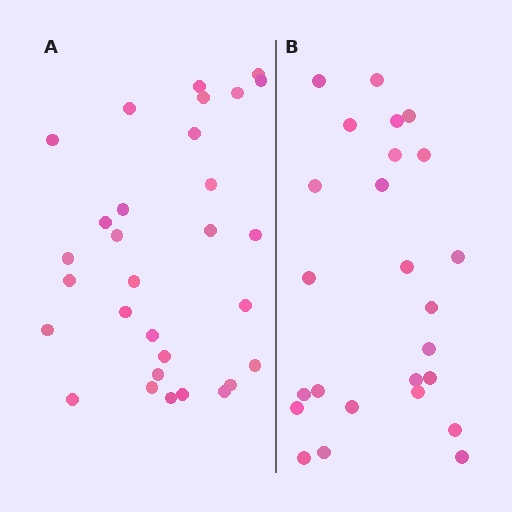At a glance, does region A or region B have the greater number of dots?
Region A (the left region) has more dots.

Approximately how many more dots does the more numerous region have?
Region A has about 5 more dots than region B.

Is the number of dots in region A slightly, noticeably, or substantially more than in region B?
Region A has only slightly more — the two regions are fairly close. The ratio is roughly 1.2 to 1.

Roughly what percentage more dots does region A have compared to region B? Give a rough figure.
About 20% more.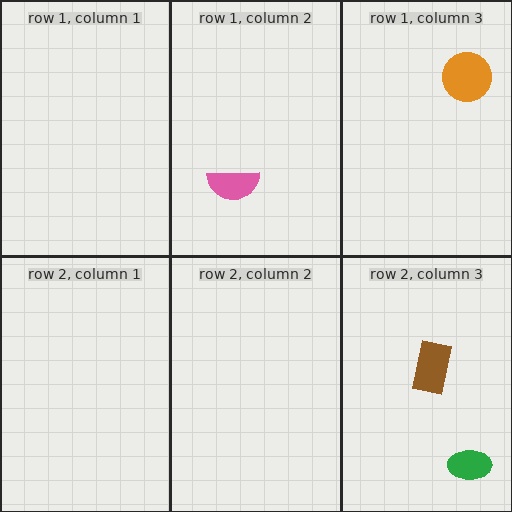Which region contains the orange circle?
The row 1, column 3 region.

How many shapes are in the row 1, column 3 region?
1.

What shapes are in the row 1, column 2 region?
The pink semicircle.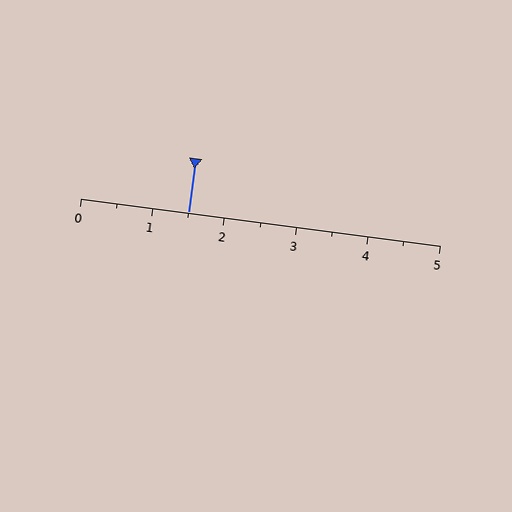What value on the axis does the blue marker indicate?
The marker indicates approximately 1.5.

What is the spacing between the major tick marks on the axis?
The major ticks are spaced 1 apart.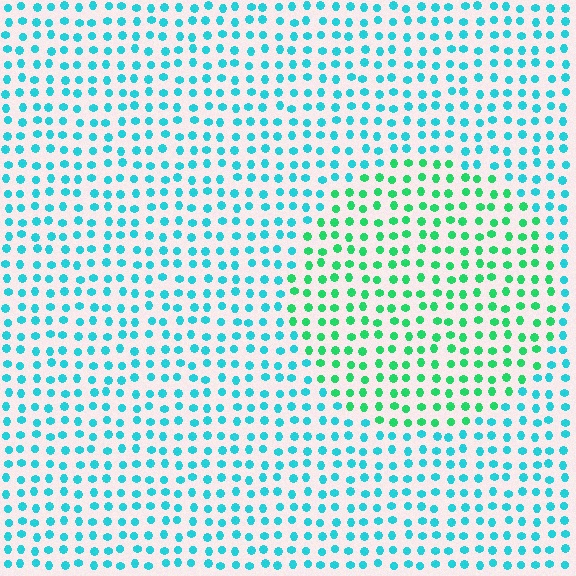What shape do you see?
I see a circle.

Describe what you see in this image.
The image is filled with small cyan elements in a uniform arrangement. A circle-shaped region is visible where the elements are tinted to a slightly different hue, forming a subtle color boundary.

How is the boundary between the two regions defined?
The boundary is defined purely by a slight shift in hue (about 41 degrees). Spacing, size, and orientation are identical on both sides.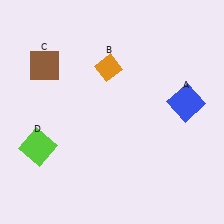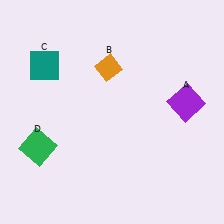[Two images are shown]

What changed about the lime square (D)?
In Image 1, D is lime. In Image 2, it changed to green.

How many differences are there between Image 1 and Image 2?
There are 3 differences between the two images.